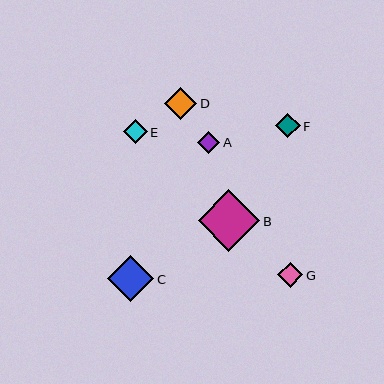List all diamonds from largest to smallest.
From largest to smallest: B, C, D, G, F, E, A.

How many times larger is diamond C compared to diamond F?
Diamond C is approximately 1.9 times the size of diamond F.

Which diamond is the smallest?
Diamond A is the smallest with a size of approximately 22 pixels.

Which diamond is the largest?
Diamond B is the largest with a size of approximately 62 pixels.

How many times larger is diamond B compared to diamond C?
Diamond B is approximately 1.3 times the size of diamond C.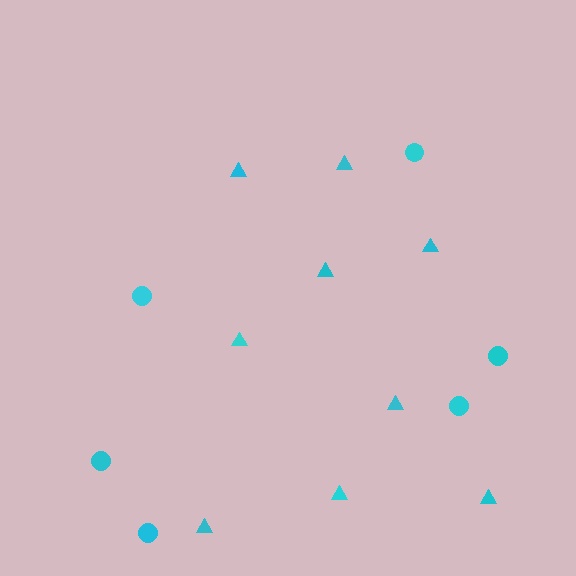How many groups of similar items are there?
There are 2 groups: one group of circles (6) and one group of triangles (9).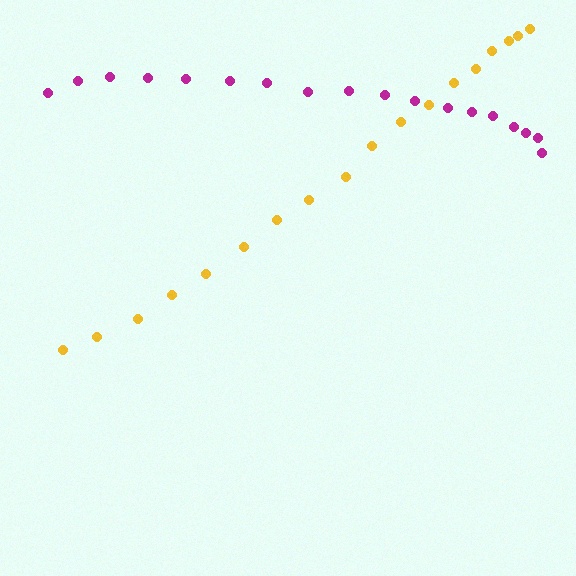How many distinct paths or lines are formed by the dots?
There are 2 distinct paths.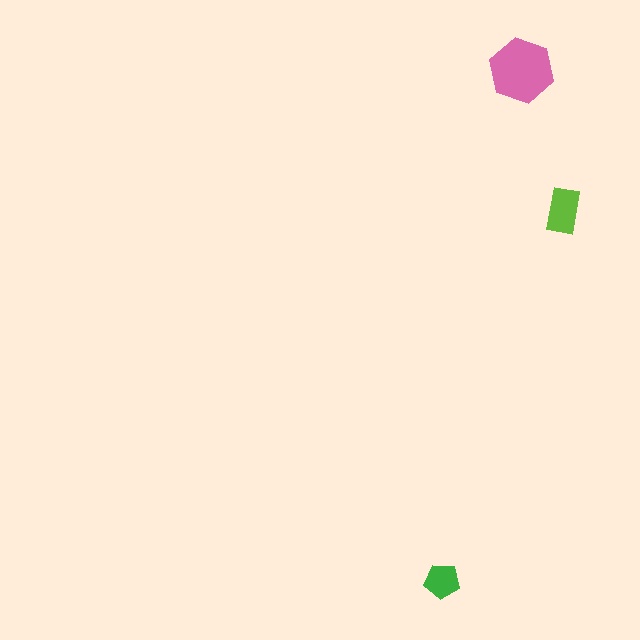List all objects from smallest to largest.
The green pentagon, the lime rectangle, the pink hexagon.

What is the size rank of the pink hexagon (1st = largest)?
1st.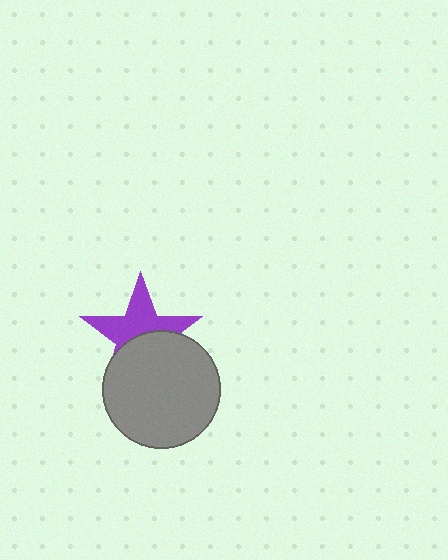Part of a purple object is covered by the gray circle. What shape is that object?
It is a star.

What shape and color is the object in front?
The object in front is a gray circle.